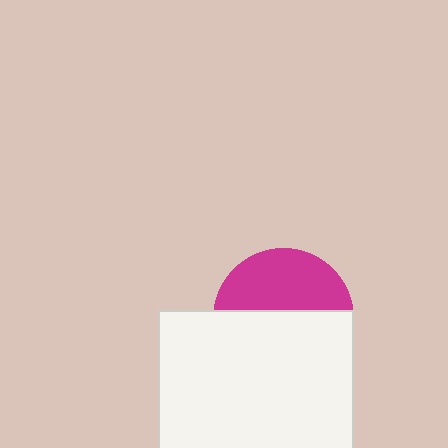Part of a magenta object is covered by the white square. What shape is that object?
It is a circle.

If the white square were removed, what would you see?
You would see the complete magenta circle.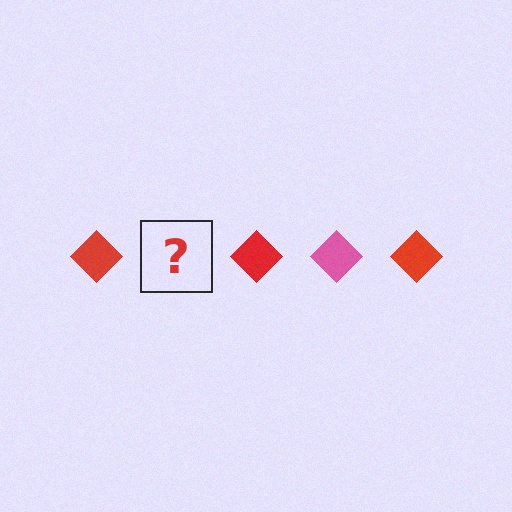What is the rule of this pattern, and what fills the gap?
The rule is that the pattern cycles through red, pink diamonds. The gap should be filled with a pink diamond.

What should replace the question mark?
The question mark should be replaced with a pink diamond.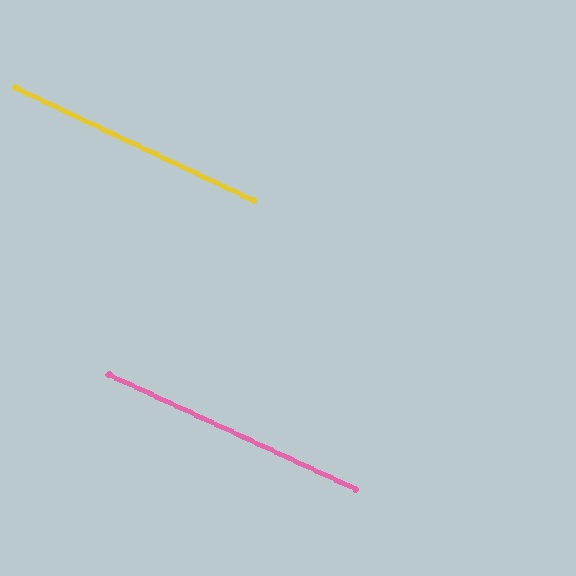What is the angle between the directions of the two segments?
Approximately 0 degrees.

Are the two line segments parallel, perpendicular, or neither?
Parallel — their directions differ by only 0.3°.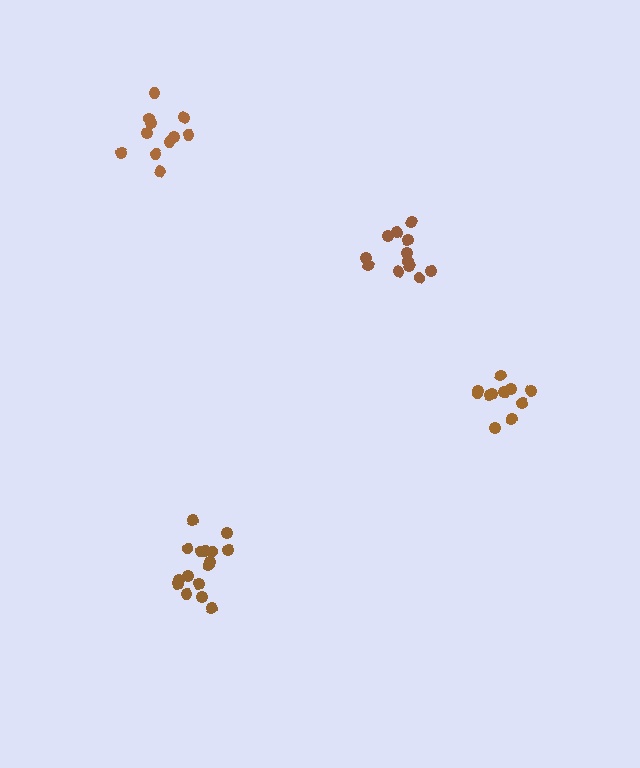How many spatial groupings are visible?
There are 4 spatial groupings.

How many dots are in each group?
Group 1: 12 dots, Group 2: 11 dots, Group 3: 16 dots, Group 4: 11 dots (50 total).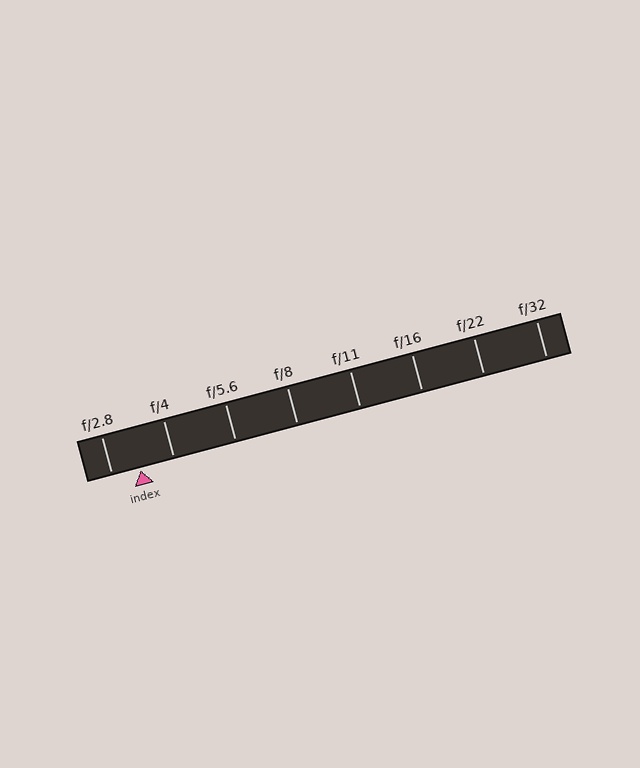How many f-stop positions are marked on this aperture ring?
There are 8 f-stop positions marked.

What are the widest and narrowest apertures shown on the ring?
The widest aperture shown is f/2.8 and the narrowest is f/32.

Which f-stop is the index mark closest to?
The index mark is closest to f/2.8.